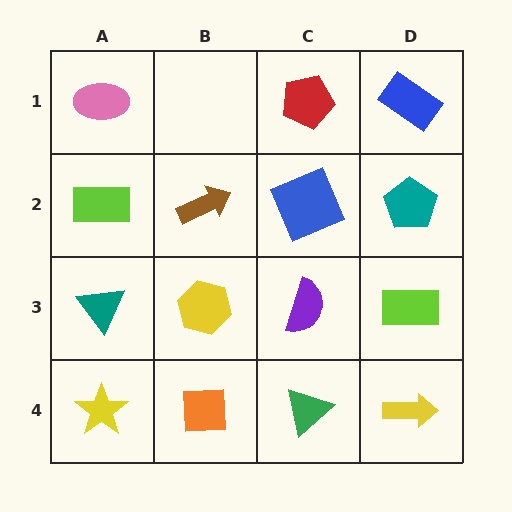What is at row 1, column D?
A blue rectangle.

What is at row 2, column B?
A brown arrow.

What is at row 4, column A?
A yellow star.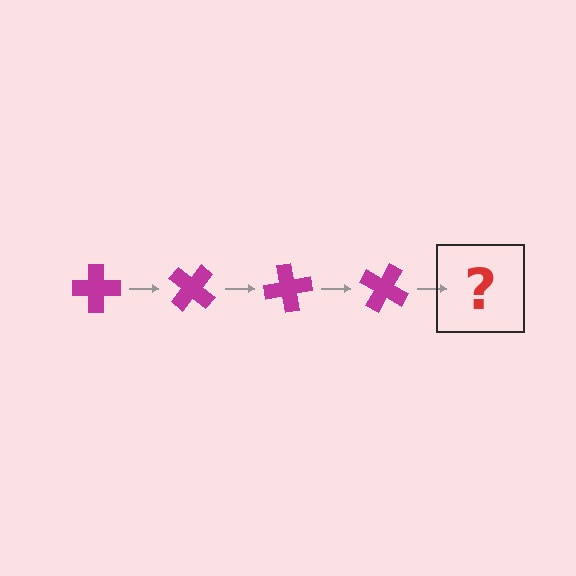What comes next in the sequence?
The next element should be a magenta cross rotated 160 degrees.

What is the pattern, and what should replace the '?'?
The pattern is that the cross rotates 40 degrees each step. The '?' should be a magenta cross rotated 160 degrees.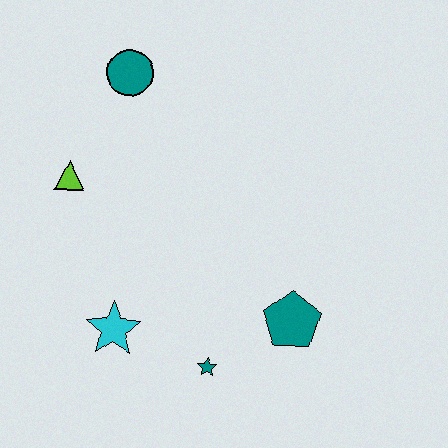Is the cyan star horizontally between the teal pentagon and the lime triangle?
Yes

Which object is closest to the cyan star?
The teal star is closest to the cyan star.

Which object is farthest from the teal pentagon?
The teal circle is farthest from the teal pentagon.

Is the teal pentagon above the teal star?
Yes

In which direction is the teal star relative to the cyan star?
The teal star is to the right of the cyan star.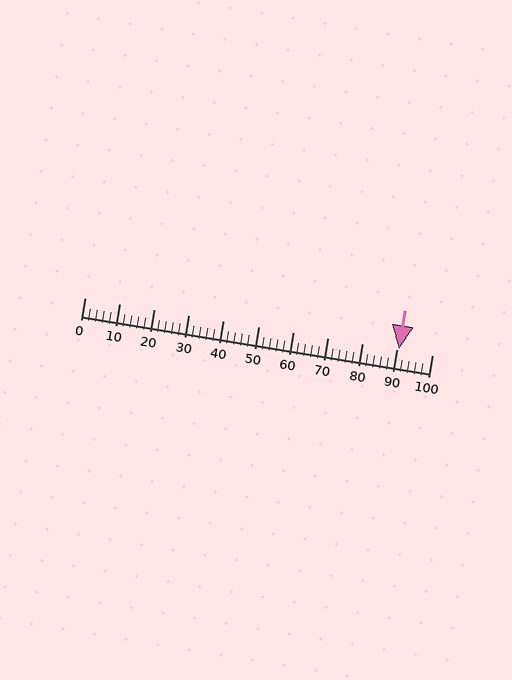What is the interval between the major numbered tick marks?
The major tick marks are spaced 10 units apart.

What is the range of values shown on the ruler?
The ruler shows values from 0 to 100.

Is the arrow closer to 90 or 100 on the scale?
The arrow is closer to 90.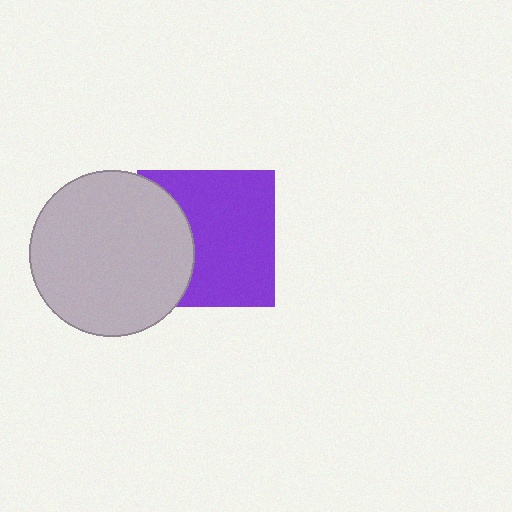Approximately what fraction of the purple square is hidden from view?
Roughly 32% of the purple square is hidden behind the light gray circle.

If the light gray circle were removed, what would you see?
You would see the complete purple square.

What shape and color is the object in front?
The object in front is a light gray circle.